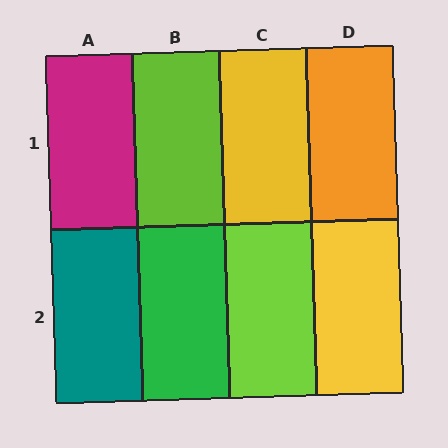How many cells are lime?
2 cells are lime.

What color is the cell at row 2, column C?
Lime.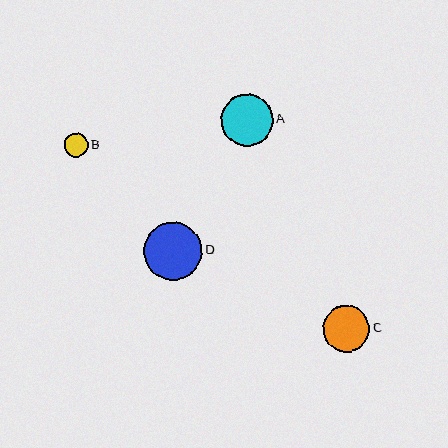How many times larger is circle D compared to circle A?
Circle D is approximately 1.1 times the size of circle A.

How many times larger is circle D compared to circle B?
Circle D is approximately 2.4 times the size of circle B.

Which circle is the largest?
Circle D is the largest with a size of approximately 58 pixels.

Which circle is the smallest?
Circle B is the smallest with a size of approximately 24 pixels.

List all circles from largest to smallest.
From largest to smallest: D, A, C, B.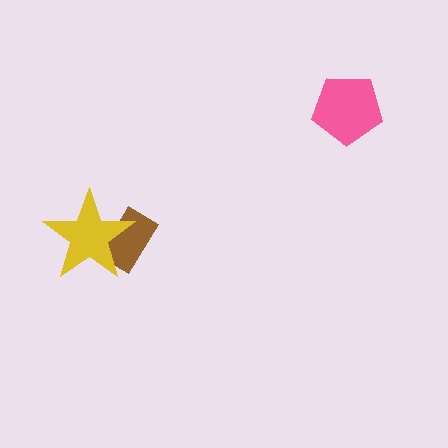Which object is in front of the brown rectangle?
The yellow star is in front of the brown rectangle.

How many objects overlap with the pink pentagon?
0 objects overlap with the pink pentagon.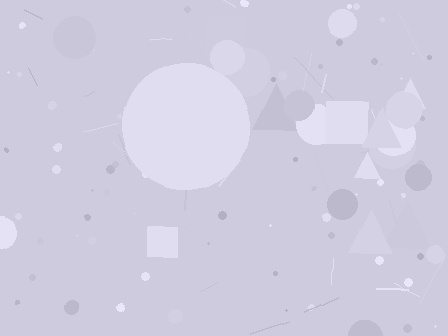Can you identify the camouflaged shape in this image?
The camouflaged shape is a circle.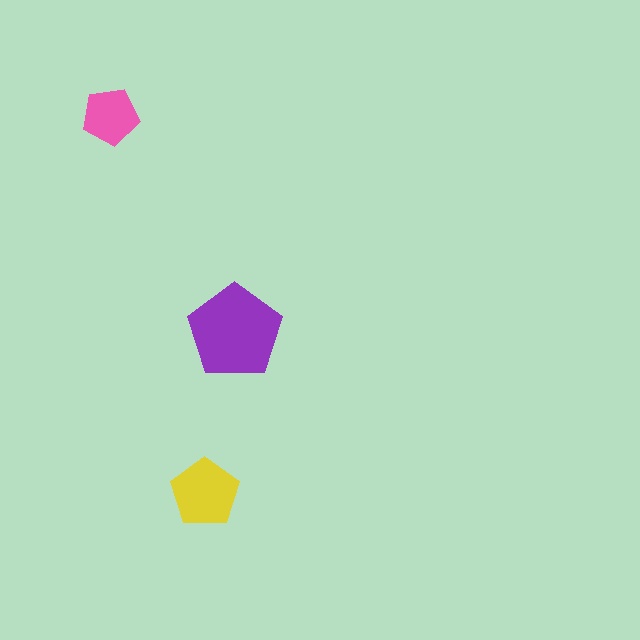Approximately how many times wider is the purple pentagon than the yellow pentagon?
About 1.5 times wider.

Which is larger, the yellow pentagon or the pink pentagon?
The yellow one.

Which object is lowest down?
The yellow pentagon is bottommost.